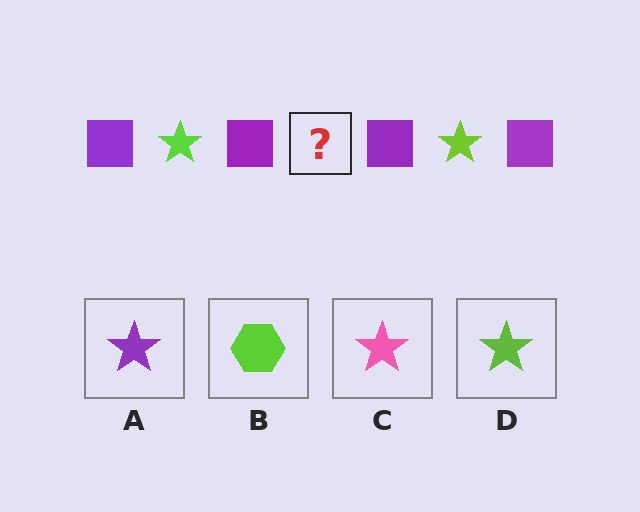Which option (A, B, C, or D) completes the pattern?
D.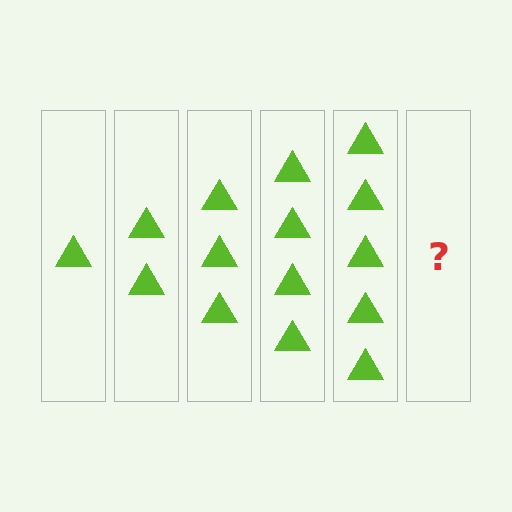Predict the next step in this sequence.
The next step is 6 triangles.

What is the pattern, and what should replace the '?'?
The pattern is that each step adds one more triangle. The '?' should be 6 triangles.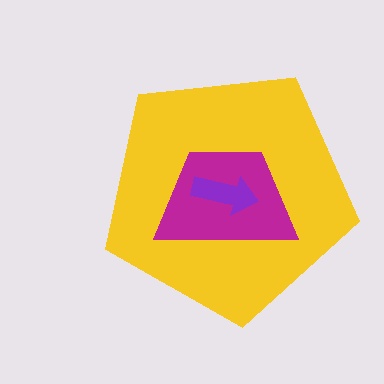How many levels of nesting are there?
3.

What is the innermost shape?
The purple arrow.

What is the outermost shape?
The yellow pentagon.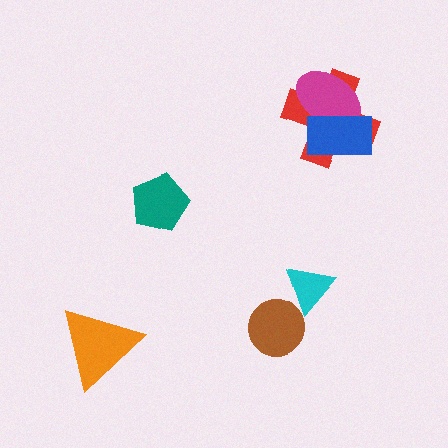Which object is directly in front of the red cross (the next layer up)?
The magenta ellipse is directly in front of the red cross.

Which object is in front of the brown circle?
The cyan triangle is in front of the brown circle.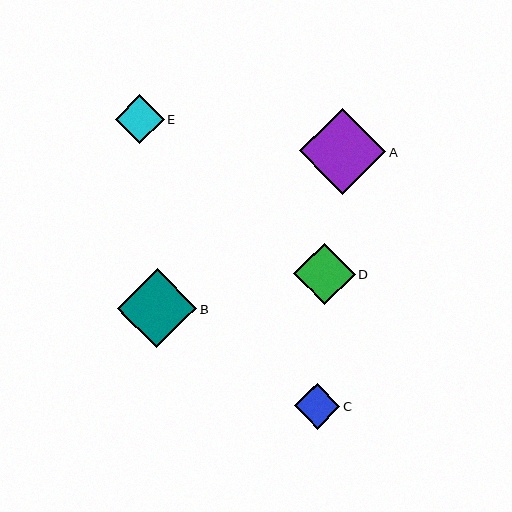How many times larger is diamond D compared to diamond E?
Diamond D is approximately 1.3 times the size of diamond E.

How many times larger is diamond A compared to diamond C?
Diamond A is approximately 1.9 times the size of diamond C.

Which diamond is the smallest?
Diamond C is the smallest with a size of approximately 45 pixels.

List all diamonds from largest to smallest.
From largest to smallest: A, B, D, E, C.